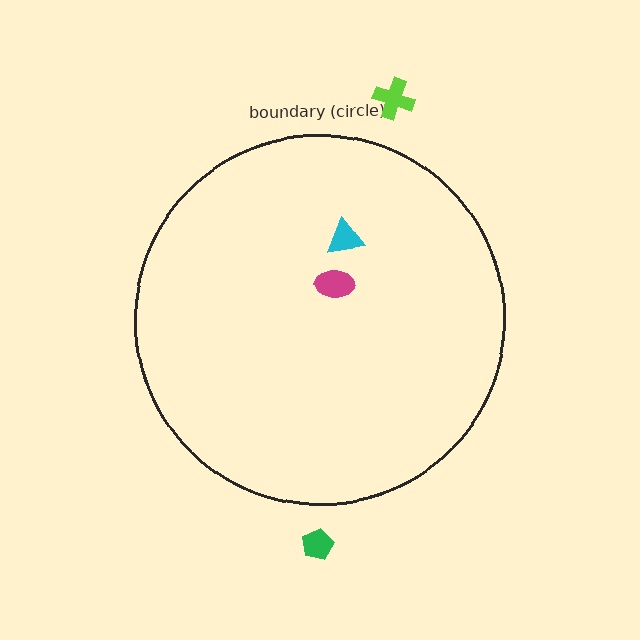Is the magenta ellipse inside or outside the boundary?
Inside.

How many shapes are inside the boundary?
2 inside, 2 outside.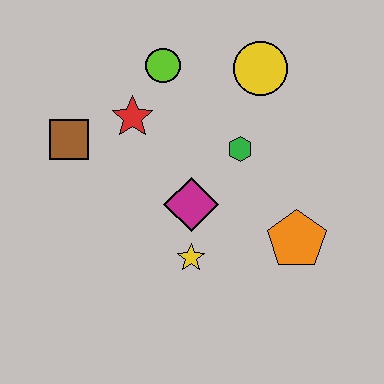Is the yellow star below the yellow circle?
Yes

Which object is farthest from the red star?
The orange pentagon is farthest from the red star.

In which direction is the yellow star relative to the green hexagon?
The yellow star is below the green hexagon.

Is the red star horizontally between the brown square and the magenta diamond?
Yes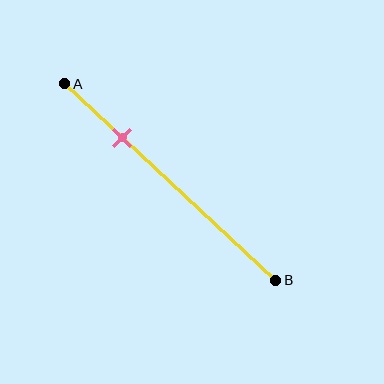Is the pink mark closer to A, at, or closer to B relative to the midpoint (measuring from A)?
The pink mark is closer to point A than the midpoint of segment AB.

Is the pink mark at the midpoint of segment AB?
No, the mark is at about 25% from A, not at the 50% midpoint.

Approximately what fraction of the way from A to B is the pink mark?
The pink mark is approximately 25% of the way from A to B.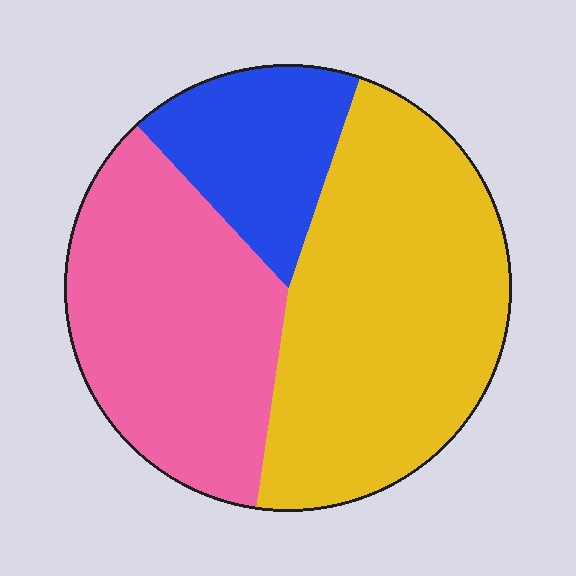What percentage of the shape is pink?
Pink covers 36% of the shape.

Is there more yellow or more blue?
Yellow.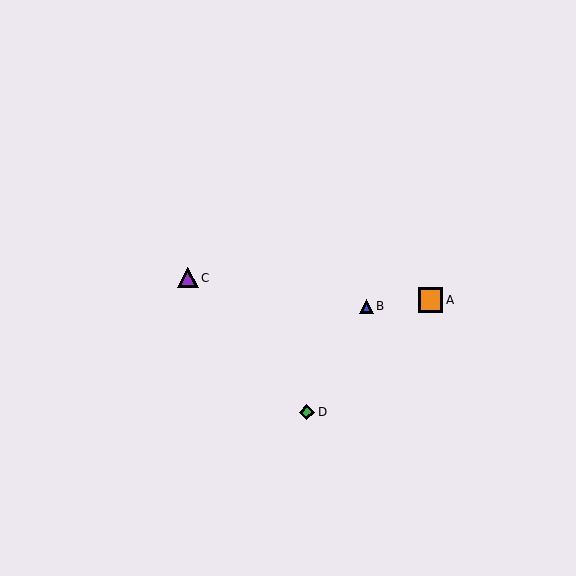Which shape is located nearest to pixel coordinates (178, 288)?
The purple triangle (labeled C) at (188, 278) is nearest to that location.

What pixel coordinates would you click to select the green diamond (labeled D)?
Click at (307, 412) to select the green diamond D.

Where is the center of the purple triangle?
The center of the purple triangle is at (188, 278).